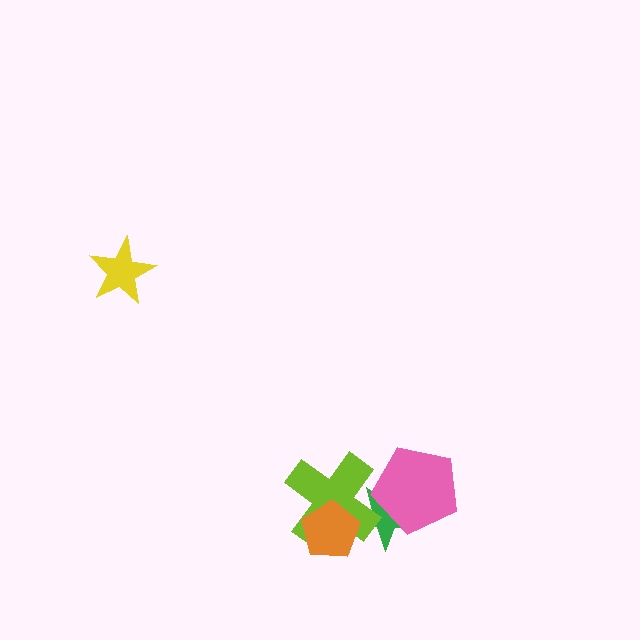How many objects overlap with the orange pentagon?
2 objects overlap with the orange pentagon.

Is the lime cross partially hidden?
Yes, it is partially covered by another shape.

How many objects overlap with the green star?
3 objects overlap with the green star.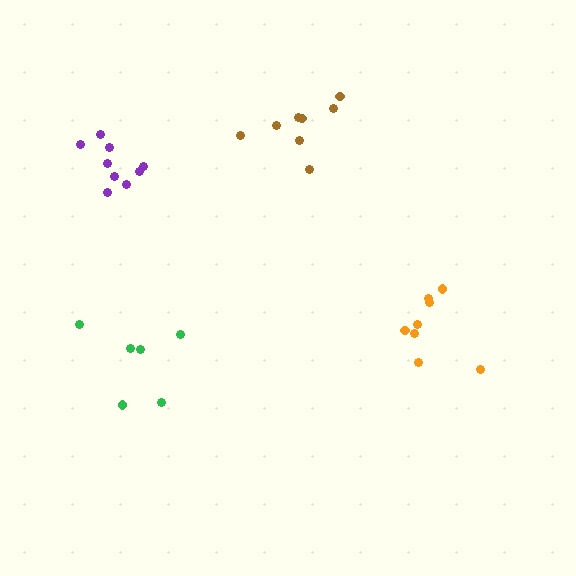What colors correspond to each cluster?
The clusters are colored: orange, green, brown, purple.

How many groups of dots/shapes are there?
There are 4 groups.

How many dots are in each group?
Group 1: 8 dots, Group 2: 6 dots, Group 3: 8 dots, Group 4: 9 dots (31 total).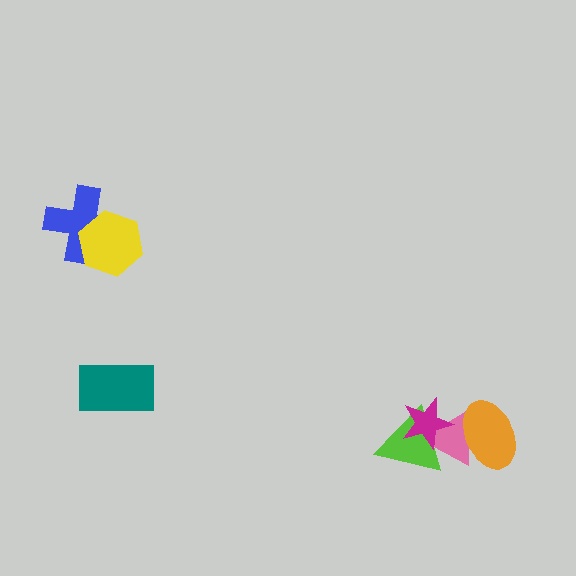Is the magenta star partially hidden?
No, no other shape covers it.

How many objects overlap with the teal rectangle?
0 objects overlap with the teal rectangle.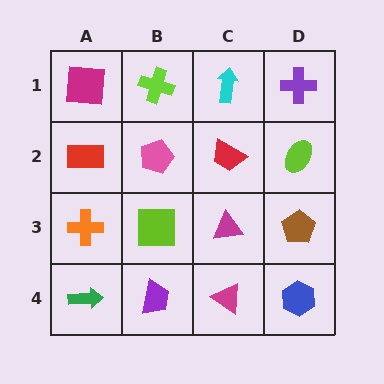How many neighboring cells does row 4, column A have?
2.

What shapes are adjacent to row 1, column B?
A pink pentagon (row 2, column B), a magenta square (row 1, column A), a cyan arrow (row 1, column C).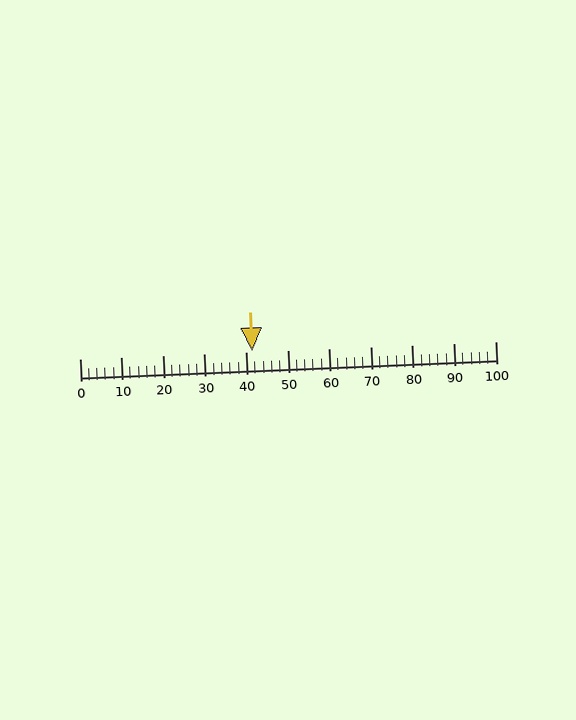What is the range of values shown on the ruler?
The ruler shows values from 0 to 100.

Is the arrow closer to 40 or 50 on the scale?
The arrow is closer to 40.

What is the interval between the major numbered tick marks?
The major tick marks are spaced 10 units apart.